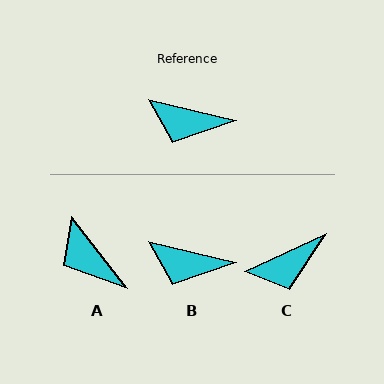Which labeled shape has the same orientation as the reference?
B.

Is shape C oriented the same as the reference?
No, it is off by about 38 degrees.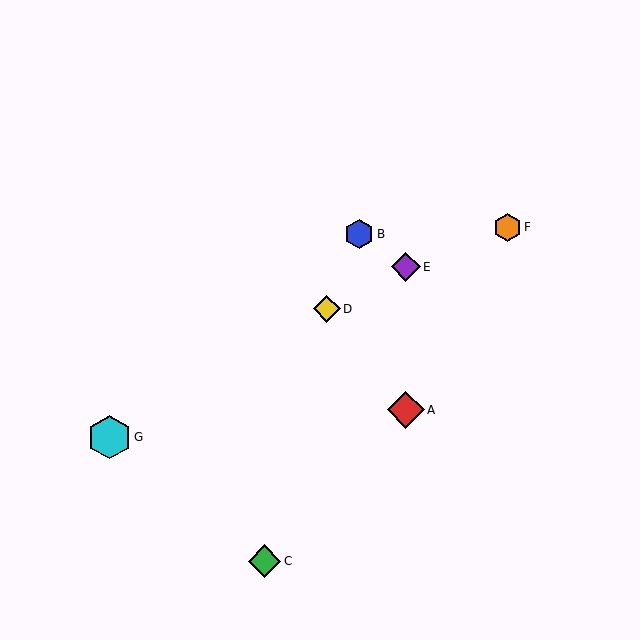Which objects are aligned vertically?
Objects A, E are aligned vertically.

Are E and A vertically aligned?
Yes, both are at x≈406.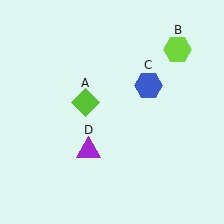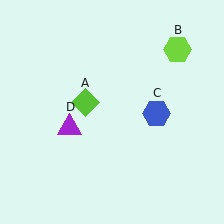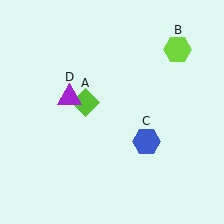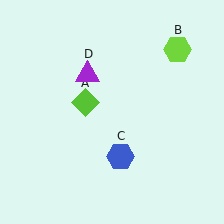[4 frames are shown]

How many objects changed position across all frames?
2 objects changed position: blue hexagon (object C), purple triangle (object D).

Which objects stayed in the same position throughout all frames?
Lime diamond (object A) and lime hexagon (object B) remained stationary.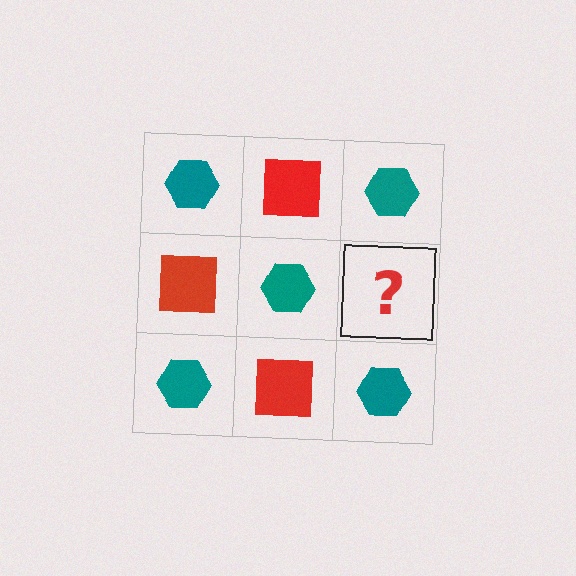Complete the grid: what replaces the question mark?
The question mark should be replaced with a red square.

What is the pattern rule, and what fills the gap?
The rule is that it alternates teal hexagon and red square in a checkerboard pattern. The gap should be filled with a red square.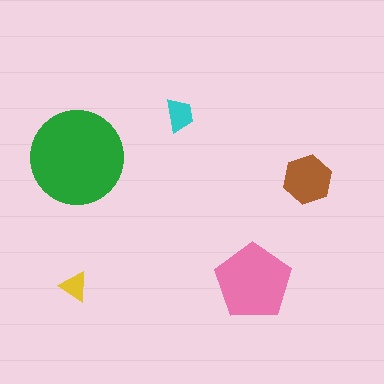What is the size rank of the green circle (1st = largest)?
1st.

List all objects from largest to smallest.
The green circle, the pink pentagon, the brown hexagon, the cyan trapezoid, the yellow triangle.